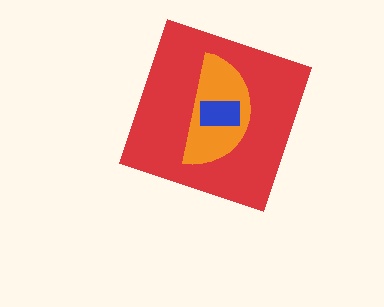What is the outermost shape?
The red diamond.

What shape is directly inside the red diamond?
The orange semicircle.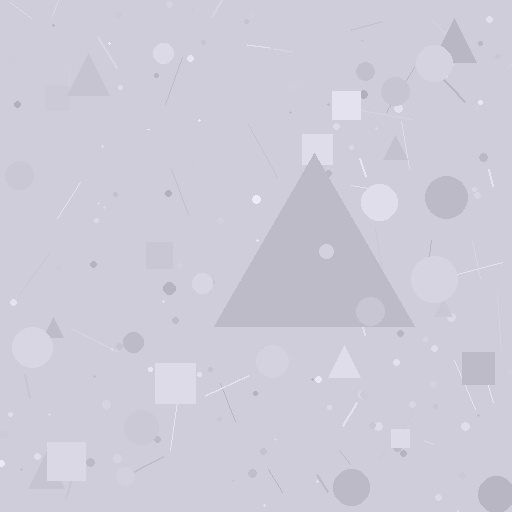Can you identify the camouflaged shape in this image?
The camouflaged shape is a triangle.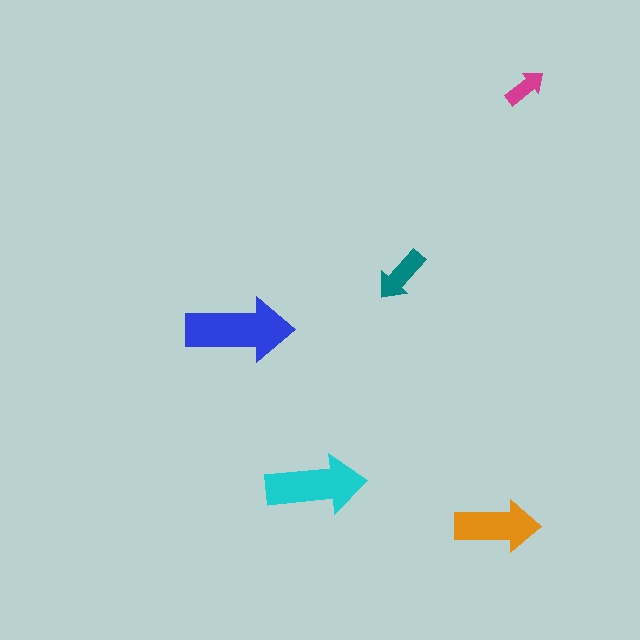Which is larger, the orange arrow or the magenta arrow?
The orange one.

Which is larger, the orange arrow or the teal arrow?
The orange one.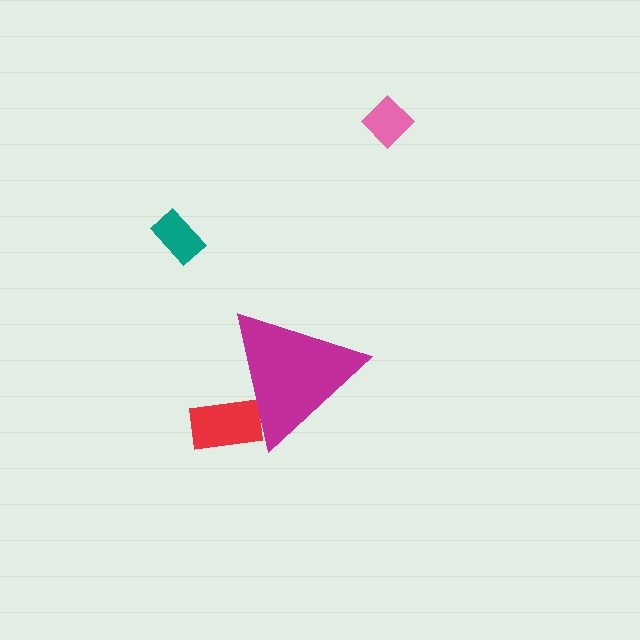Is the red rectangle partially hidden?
Yes, the red rectangle is partially hidden behind the magenta triangle.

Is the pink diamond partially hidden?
No, the pink diamond is fully visible.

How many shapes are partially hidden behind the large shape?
1 shape is partially hidden.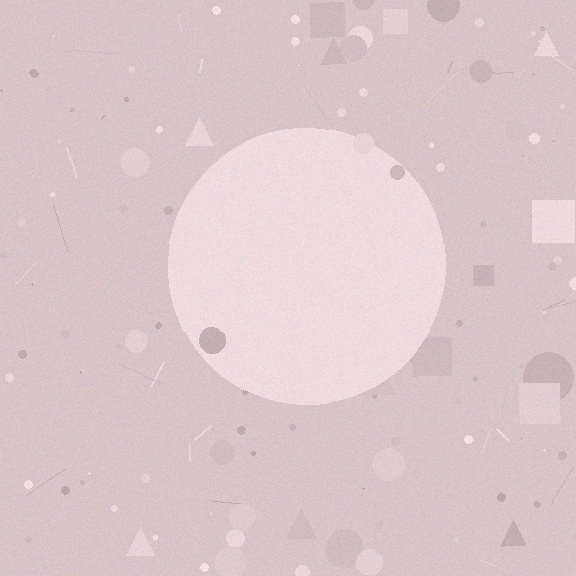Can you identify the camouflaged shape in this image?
The camouflaged shape is a circle.